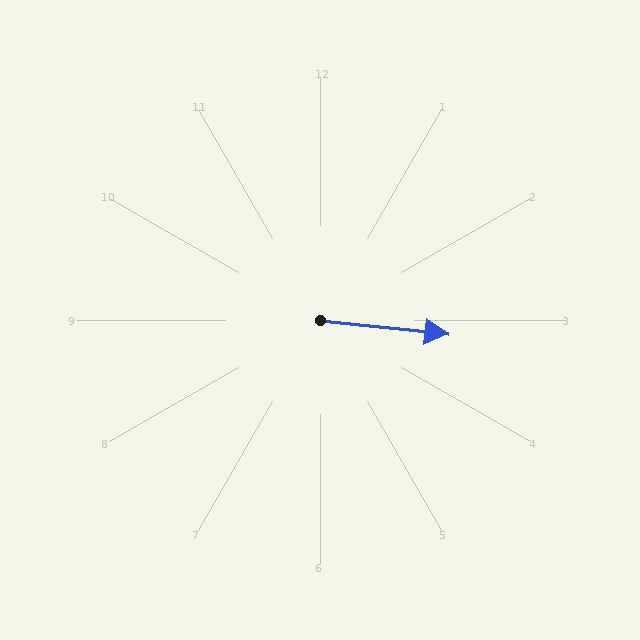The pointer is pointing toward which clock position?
Roughly 3 o'clock.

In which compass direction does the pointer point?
East.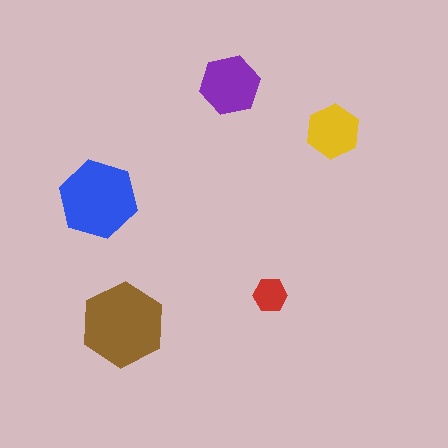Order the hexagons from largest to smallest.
the brown one, the blue one, the purple one, the yellow one, the red one.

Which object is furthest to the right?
The yellow hexagon is rightmost.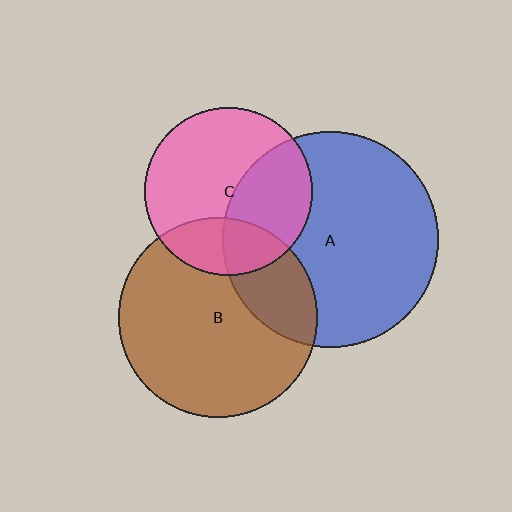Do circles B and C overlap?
Yes.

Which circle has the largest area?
Circle A (blue).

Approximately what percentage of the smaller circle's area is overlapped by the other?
Approximately 25%.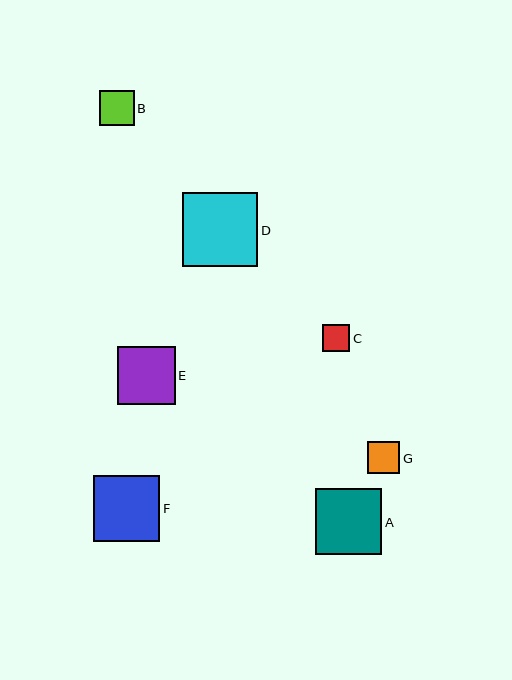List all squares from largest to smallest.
From largest to smallest: D, A, F, E, B, G, C.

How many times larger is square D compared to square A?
Square D is approximately 1.1 times the size of square A.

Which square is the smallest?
Square C is the smallest with a size of approximately 27 pixels.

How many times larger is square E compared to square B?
Square E is approximately 1.7 times the size of square B.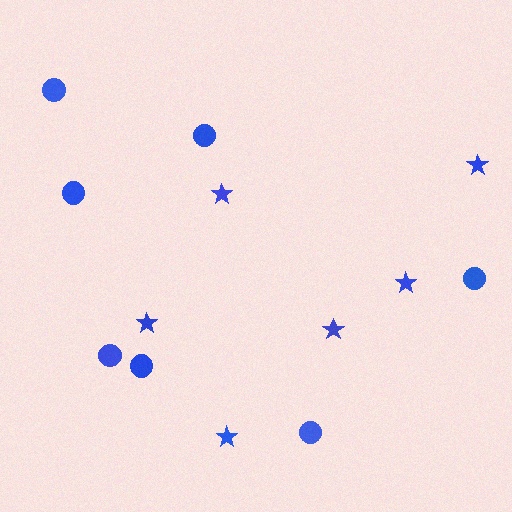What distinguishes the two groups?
There are 2 groups: one group of stars (6) and one group of circles (7).